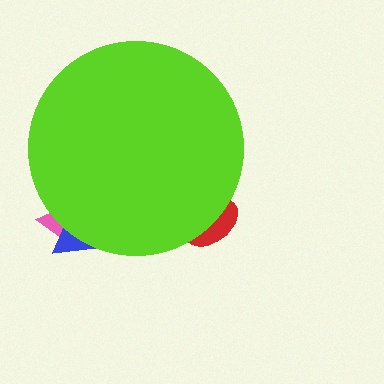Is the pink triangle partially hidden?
Yes, the pink triangle is partially hidden behind the lime circle.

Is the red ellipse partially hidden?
Yes, the red ellipse is partially hidden behind the lime circle.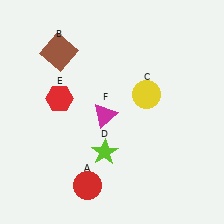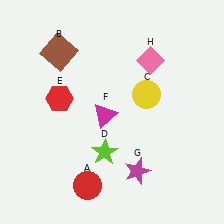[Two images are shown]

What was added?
A magenta star (G), a pink diamond (H) were added in Image 2.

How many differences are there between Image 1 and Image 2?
There are 2 differences between the two images.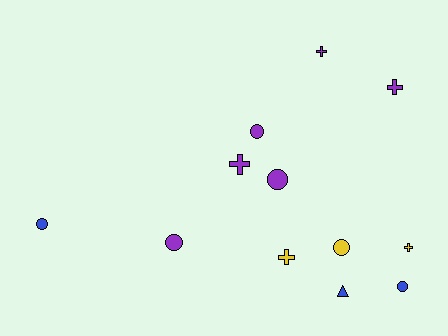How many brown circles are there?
There are no brown circles.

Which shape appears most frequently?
Circle, with 6 objects.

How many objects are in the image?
There are 12 objects.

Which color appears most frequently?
Purple, with 6 objects.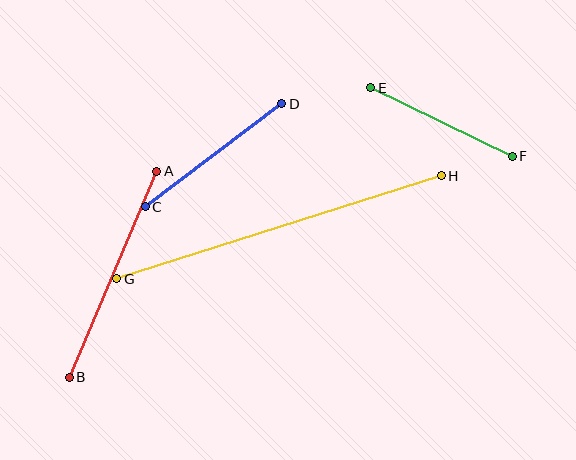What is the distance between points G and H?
The distance is approximately 341 pixels.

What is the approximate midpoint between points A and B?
The midpoint is at approximately (113, 274) pixels.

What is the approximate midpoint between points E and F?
The midpoint is at approximately (442, 122) pixels.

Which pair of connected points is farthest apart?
Points G and H are farthest apart.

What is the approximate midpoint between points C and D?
The midpoint is at approximately (214, 155) pixels.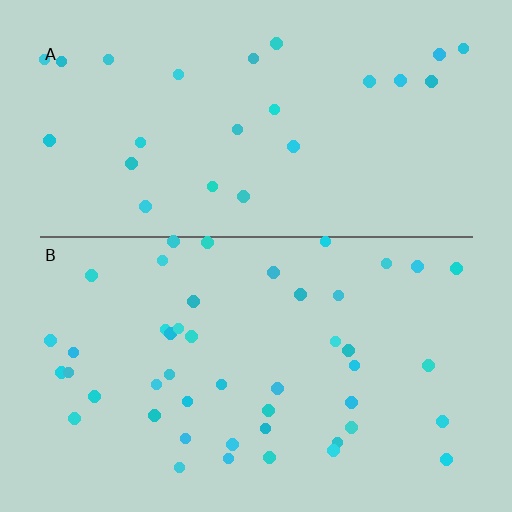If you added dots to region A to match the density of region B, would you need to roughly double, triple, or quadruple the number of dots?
Approximately double.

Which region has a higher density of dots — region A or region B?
B (the bottom).